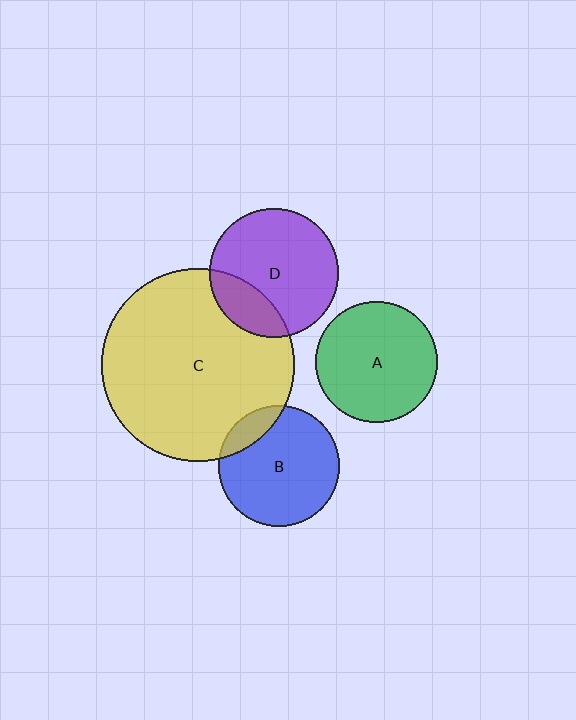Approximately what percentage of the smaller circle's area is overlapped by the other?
Approximately 25%.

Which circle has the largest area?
Circle C (yellow).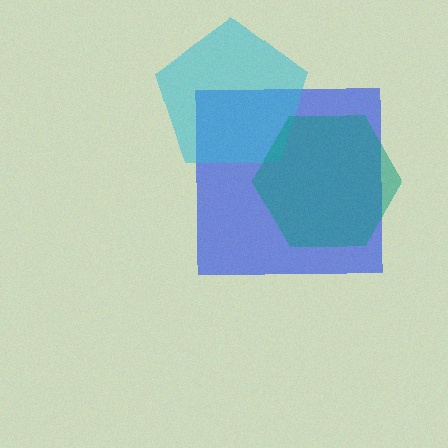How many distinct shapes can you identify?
There are 3 distinct shapes: a blue square, a cyan pentagon, a teal hexagon.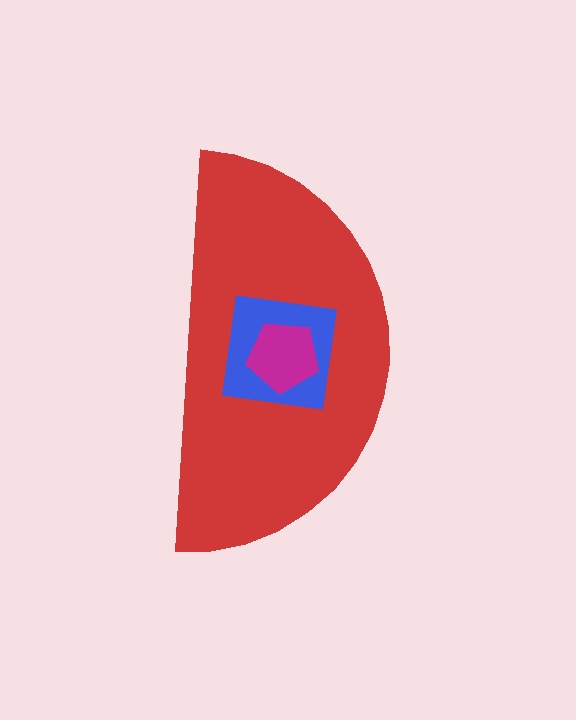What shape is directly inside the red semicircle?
The blue square.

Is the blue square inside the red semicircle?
Yes.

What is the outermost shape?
The red semicircle.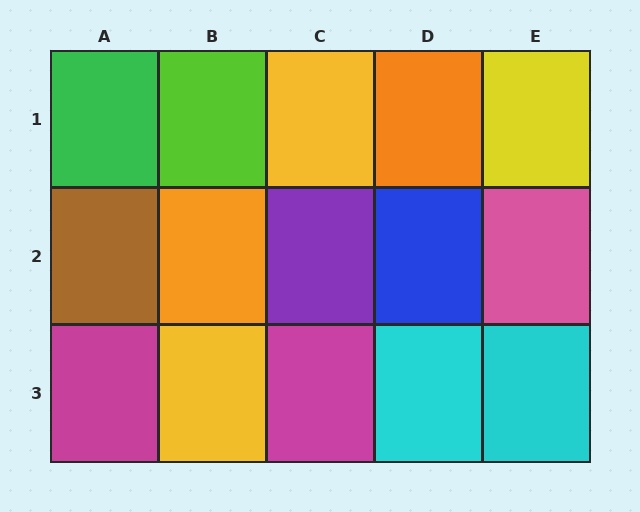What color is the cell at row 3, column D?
Cyan.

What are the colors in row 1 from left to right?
Green, lime, yellow, orange, yellow.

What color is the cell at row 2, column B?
Orange.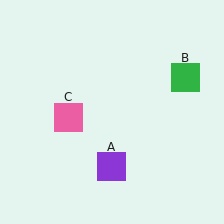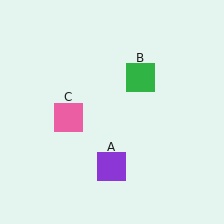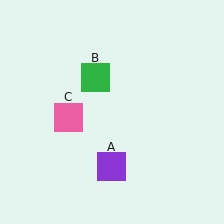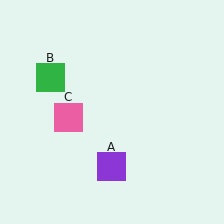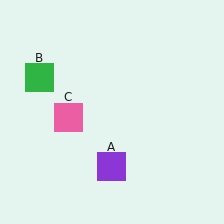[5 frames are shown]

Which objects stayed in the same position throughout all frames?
Purple square (object A) and pink square (object C) remained stationary.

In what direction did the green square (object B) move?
The green square (object B) moved left.